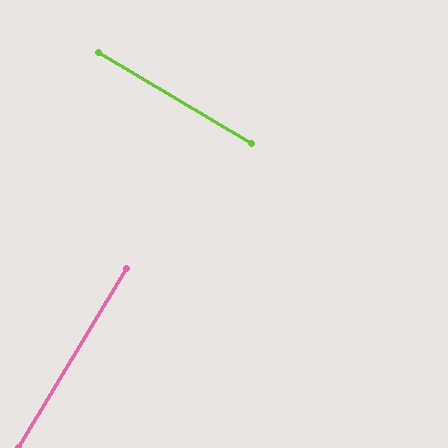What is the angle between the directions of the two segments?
Approximately 89 degrees.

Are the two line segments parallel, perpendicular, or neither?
Perpendicular — they meet at approximately 89°.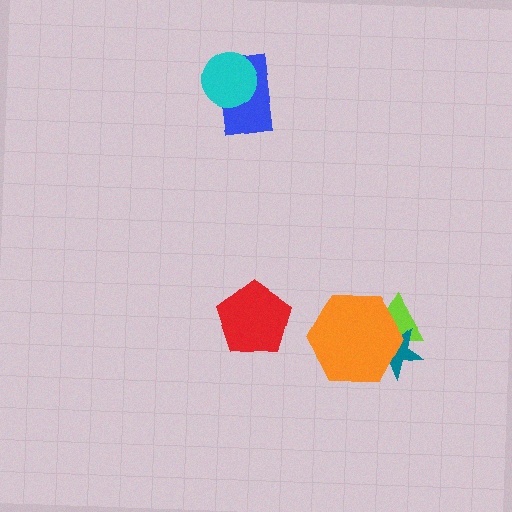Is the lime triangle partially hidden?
Yes, it is partially covered by another shape.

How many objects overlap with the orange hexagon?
2 objects overlap with the orange hexagon.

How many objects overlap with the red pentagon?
0 objects overlap with the red pentagon.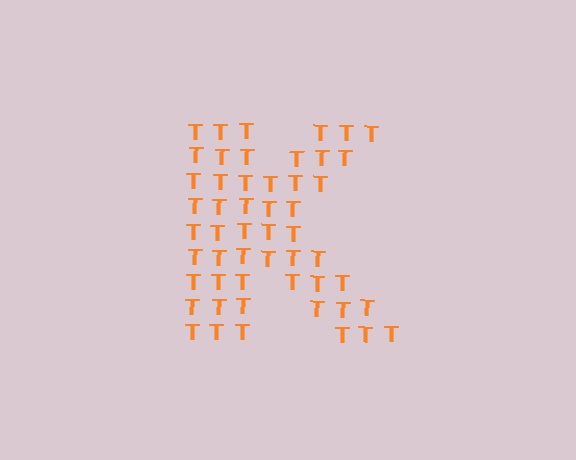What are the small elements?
The small elements are letter T's.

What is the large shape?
The large shape is the letter K.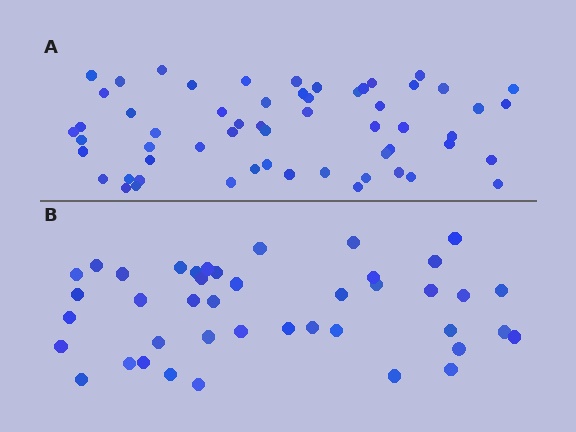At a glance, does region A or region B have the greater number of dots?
Region A (the top region) has more dots.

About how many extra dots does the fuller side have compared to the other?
Region A has approximately 15 more dots than region B.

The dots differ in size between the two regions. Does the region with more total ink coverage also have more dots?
No. Region B has more total ink coverage because its dots are larger, but region A actually contains more individual dots. Total area can be misleading — the number of items is what matters here.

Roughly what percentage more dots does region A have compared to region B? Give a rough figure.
About 40% more.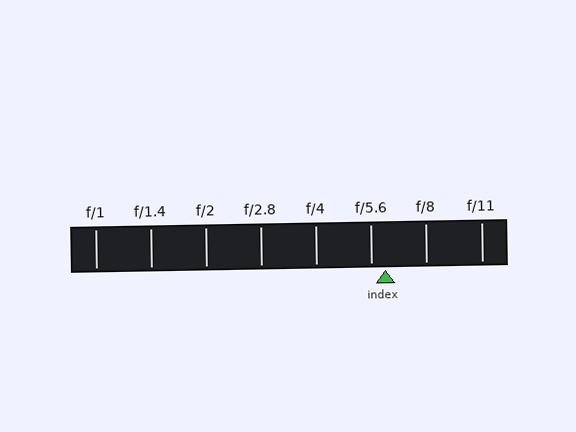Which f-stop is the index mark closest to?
The index mark is closest to f/5.6.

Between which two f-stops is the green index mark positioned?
The index mark is between f/5.6 and f/8.